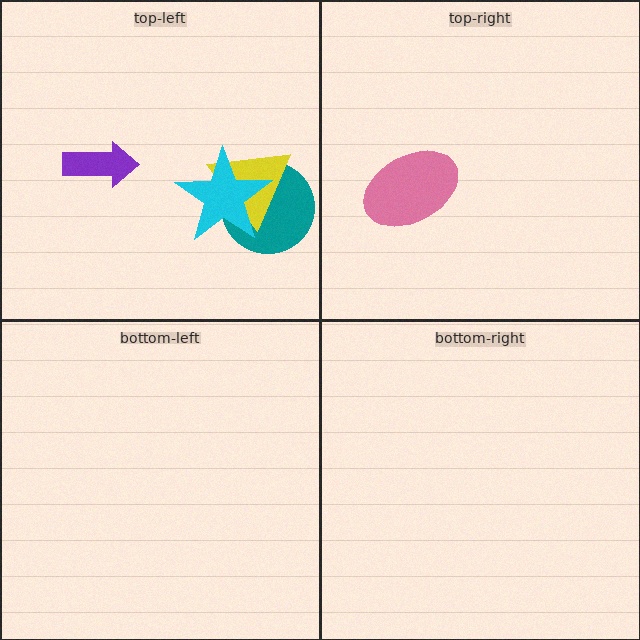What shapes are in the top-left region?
The teal circle, the yellow triangle, the cyan star, the purple arrow.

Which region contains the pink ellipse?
The top-right region.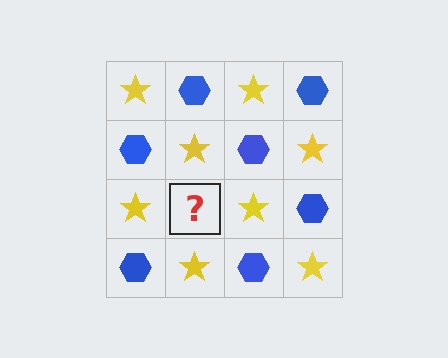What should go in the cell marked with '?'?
The missing cell should contain a blue hexagon.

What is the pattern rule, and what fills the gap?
The rule is that it alternates yellow star and blue hexagon in a checkerboard pattern. The gap should be filled with a blue hexagon.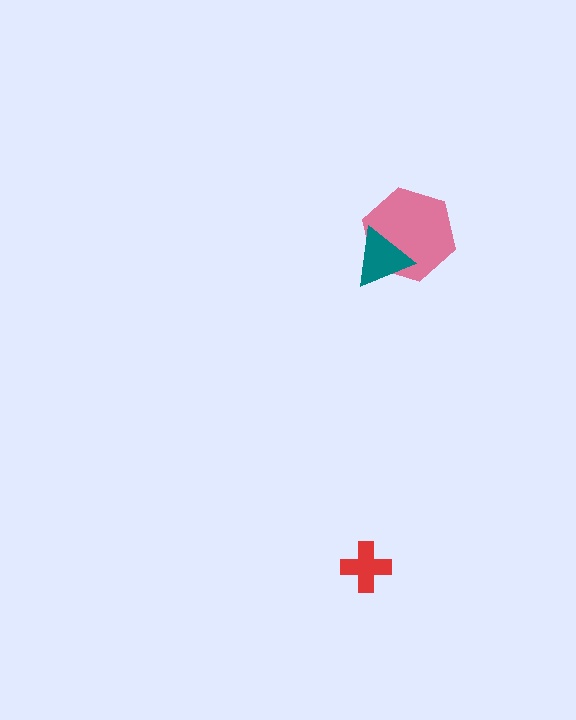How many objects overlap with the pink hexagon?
1 object overlaps with the pink hexagon.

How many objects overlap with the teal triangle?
1 object overlaps with the teal triangle.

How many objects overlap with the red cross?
0 objects overlap with the red cross.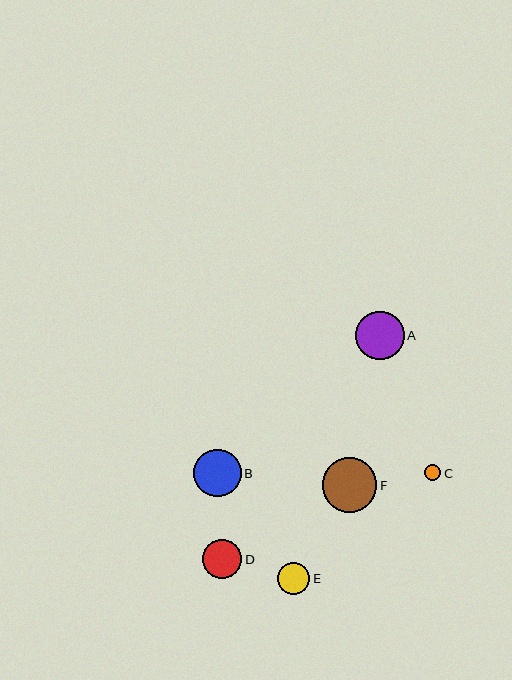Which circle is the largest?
Circle F is the largest with a size of approximately 54 pixels.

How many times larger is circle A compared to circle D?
Circle A is approximately 1.2 times the size of circle D.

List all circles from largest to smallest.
From largest to smallest: F, A, B, D, E, C.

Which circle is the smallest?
Circle C is the smallest with a size of approximately 16 pixels.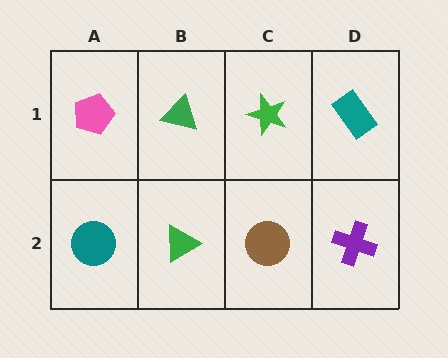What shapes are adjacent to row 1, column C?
A brown circle (row 2, column C), a green triangle (row 1, column B), a teal rectangle (row 1, column D).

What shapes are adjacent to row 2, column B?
A green triangle (row 1, column B), a teal circle (row 2, column A), a brown circle (row 2, column C).